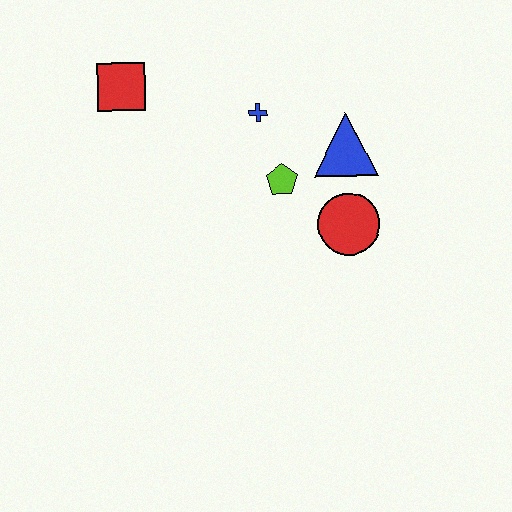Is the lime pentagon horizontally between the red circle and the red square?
Yes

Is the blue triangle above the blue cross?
No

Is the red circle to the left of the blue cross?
No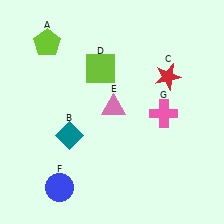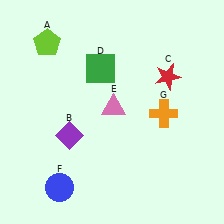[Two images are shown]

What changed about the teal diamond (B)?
In Image 1, B is teal. In Image 2, it changed to purple.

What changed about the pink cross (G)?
In Image 1, G is pink. In Image 2, it changed to orange.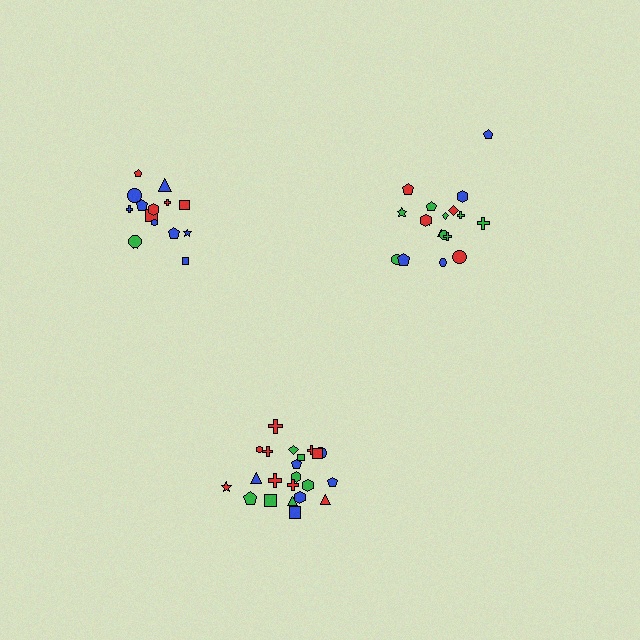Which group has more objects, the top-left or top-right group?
The top-right group.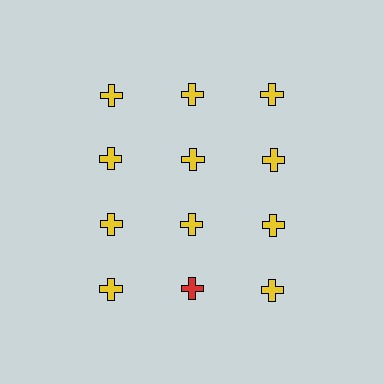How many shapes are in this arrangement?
There are 12 shapes arranged in a grid pattern.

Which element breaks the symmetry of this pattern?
The red cross in the fourth row, second from left column breaks the symmetry. All other shapes are yellow crosses.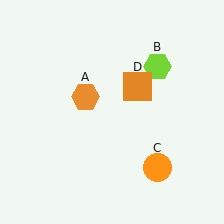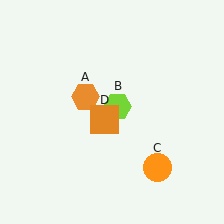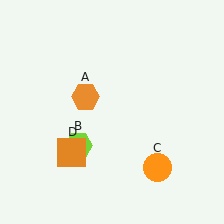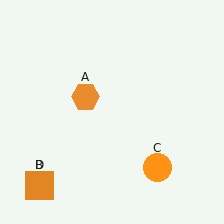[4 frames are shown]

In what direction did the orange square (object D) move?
The orange square (object D) moved down and to the left.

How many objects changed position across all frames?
2 objects changed position: lime hexagon (object B), orange square (object D).